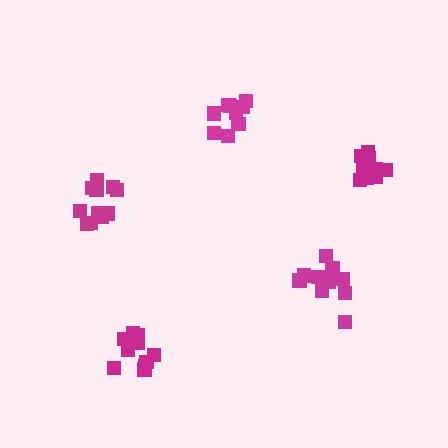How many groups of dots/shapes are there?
There are 5 groups.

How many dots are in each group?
Group 1: 10 dots, Group 2: 11 dots, Group 3: 11 dots, Group 4: 11 dots, Group 5: 12 dots (55 total).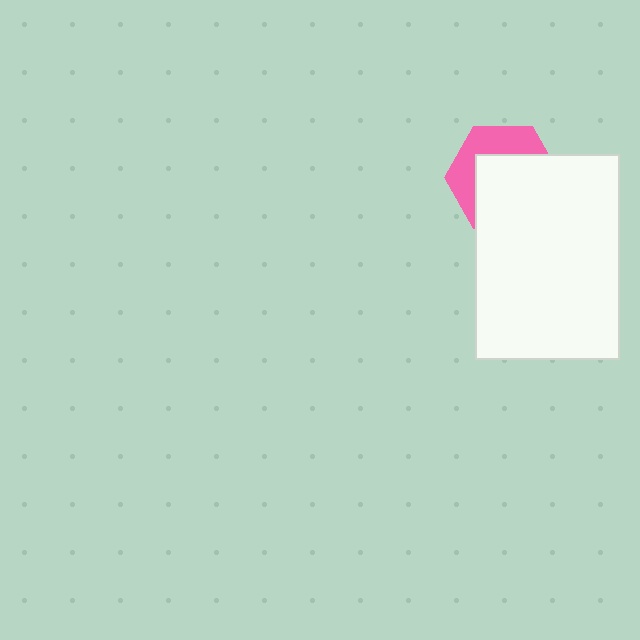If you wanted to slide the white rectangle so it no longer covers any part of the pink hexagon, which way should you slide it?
Slide it toward the lower-right — that is the most direct way to separate the two shapes.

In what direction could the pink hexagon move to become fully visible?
The pink hexagon could move toward the upper-left. That would shift it out from behind the white rectangle entirely.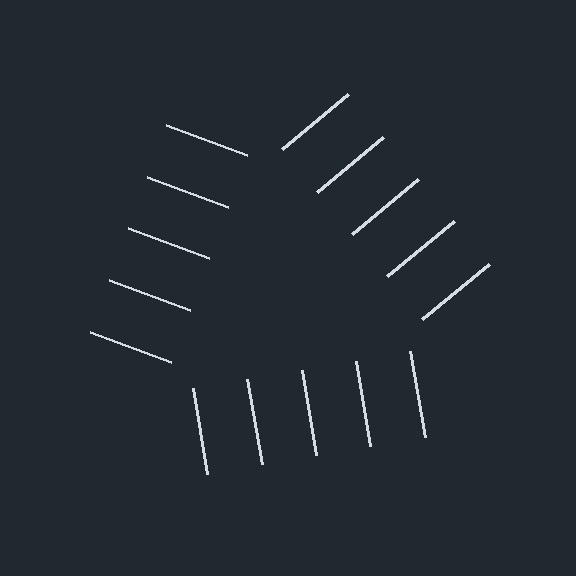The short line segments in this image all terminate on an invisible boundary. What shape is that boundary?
An illusory triangle — the line segments terminate on its edges but no continuous stroke is drawn.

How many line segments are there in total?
15 — 5 along each of the 3 edges.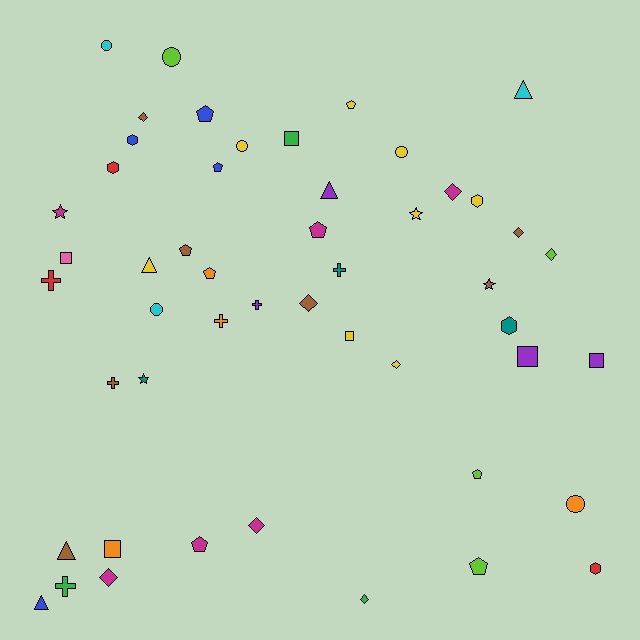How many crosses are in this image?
There are 6 crosses.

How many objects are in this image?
There are 50 objects.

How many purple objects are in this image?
There are 4 purple objects.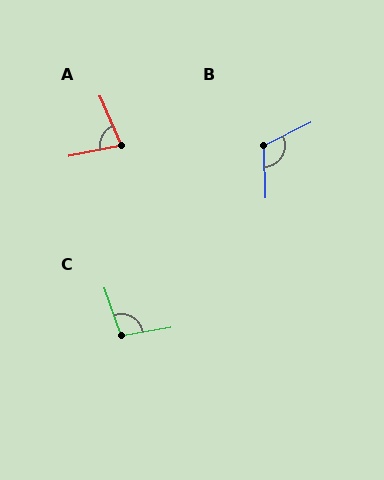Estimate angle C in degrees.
Approximately 99 degrees.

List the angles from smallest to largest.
A (77°), C (99°), B (115°).